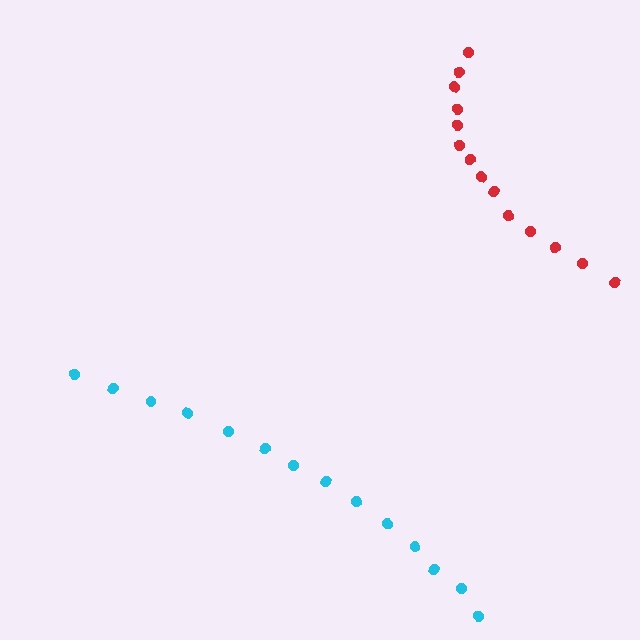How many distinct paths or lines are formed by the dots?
There are 2 distinct paths.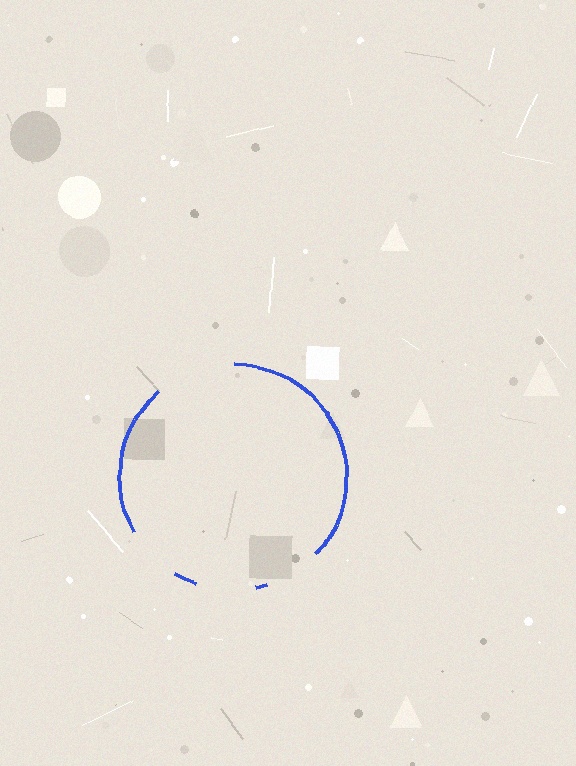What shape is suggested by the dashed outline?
The dashed outline suggests a circle.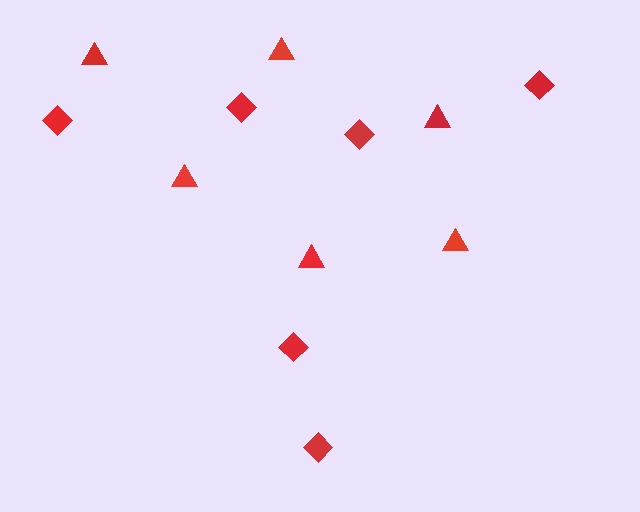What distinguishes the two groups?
There are 2 groups: one group of triangles (6) and one group of diamonds (6).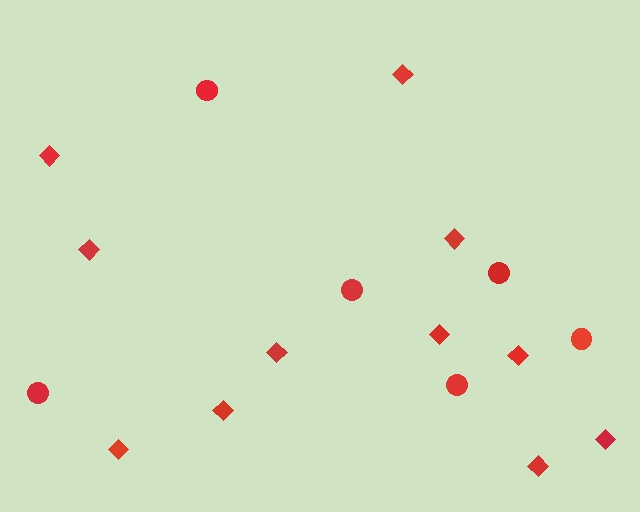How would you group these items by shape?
There are 2 groups: one group of diamonds (11) and one group of circles (6).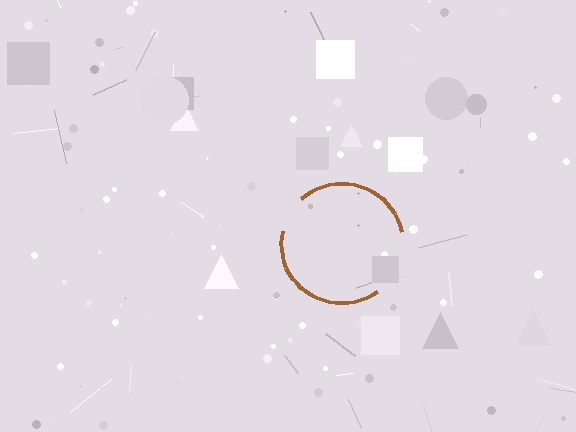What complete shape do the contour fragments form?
The contour fragments form a circle.